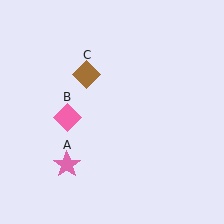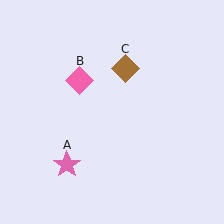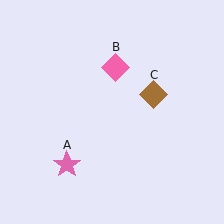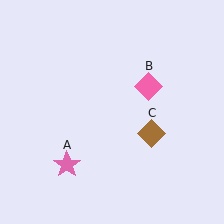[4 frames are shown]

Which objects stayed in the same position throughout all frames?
Pink star (object A) remained stationary.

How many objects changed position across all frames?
2 objects changed position: pink diamond (object B), brown diamond (object C).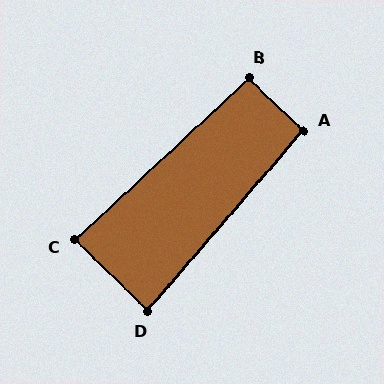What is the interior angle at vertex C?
Approximately 87 degrees (approximately right).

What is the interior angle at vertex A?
Approximately 93 degrees (approximately right).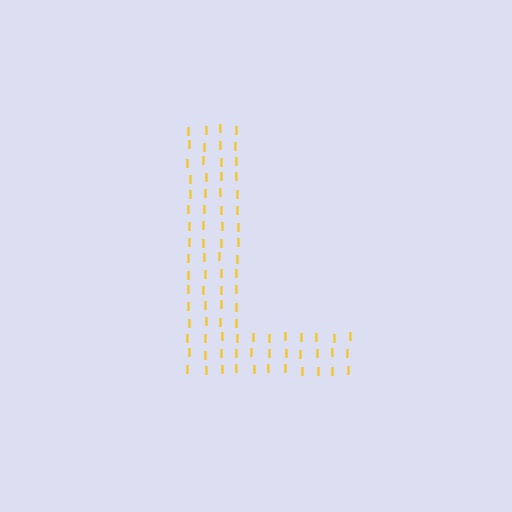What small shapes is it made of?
It is made of small letter I's.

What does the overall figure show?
The overall figure shows the letter L.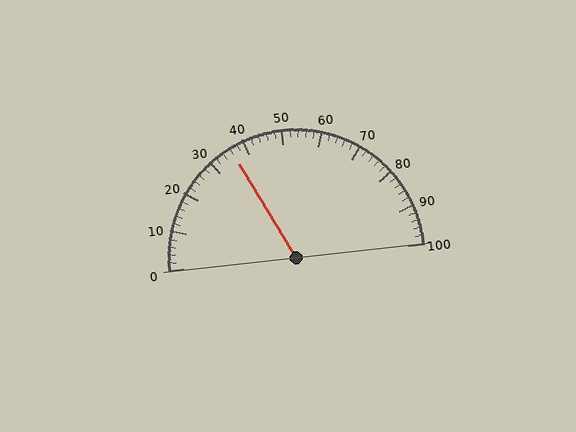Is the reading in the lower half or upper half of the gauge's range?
The reading is in the lower half of the range (0 to 100).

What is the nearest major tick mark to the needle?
The nearest major tick mark is 40.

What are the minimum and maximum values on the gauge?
The gauge ranges from 0 to 100.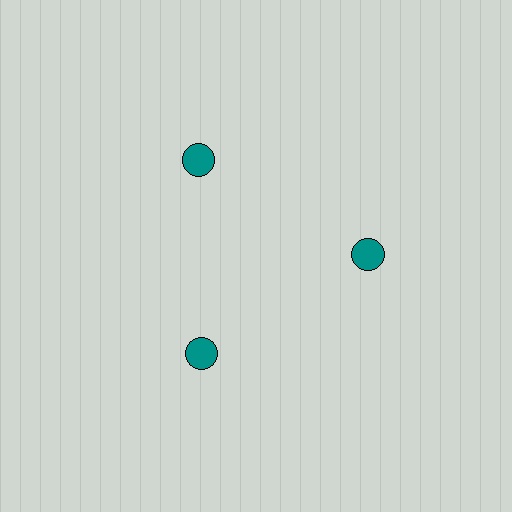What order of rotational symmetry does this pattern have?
This pattern has 3-fold rotational symmetry.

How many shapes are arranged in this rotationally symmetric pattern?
There are 3 shapes, arranged in 3 groups of 1.